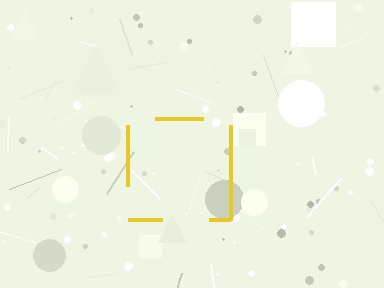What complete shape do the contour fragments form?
The contour fragments form a square.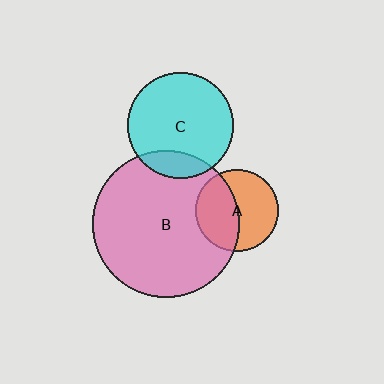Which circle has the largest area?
Circle B (pink).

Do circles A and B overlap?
Yes.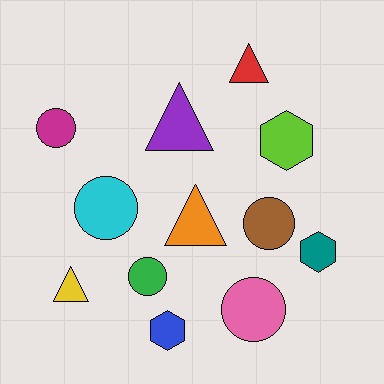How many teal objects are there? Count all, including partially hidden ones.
There is 1 teal object.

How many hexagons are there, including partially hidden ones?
There are 3 hexagons.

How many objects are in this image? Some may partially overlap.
There are 12 objects.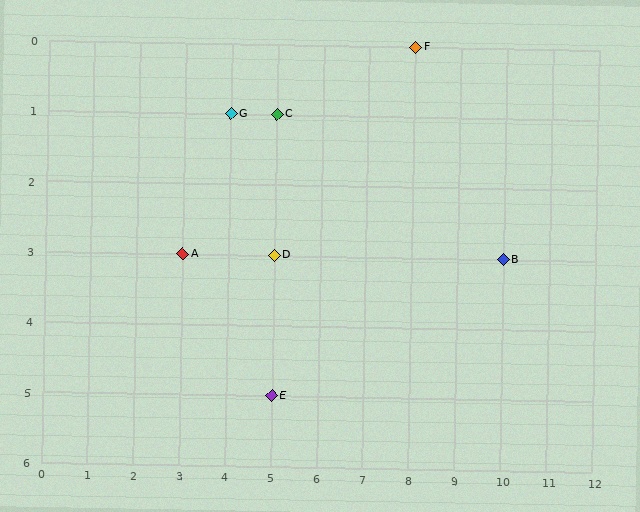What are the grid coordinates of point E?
Point E is at grid coordinates (5, 5).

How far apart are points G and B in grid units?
Points G and B are 6 columns and 2 rows apart (about 6.3 grid units diagonally).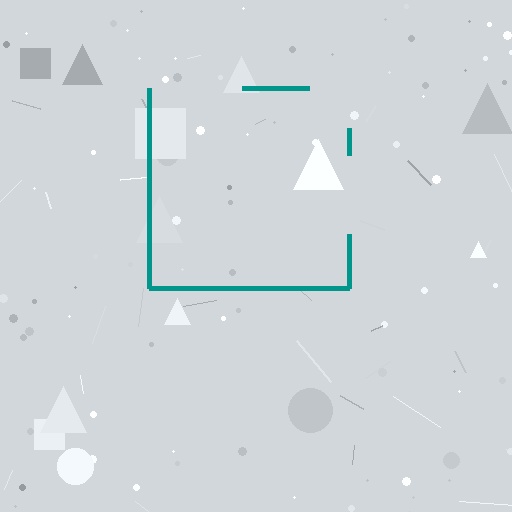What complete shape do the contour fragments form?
The contour fragments form a square.